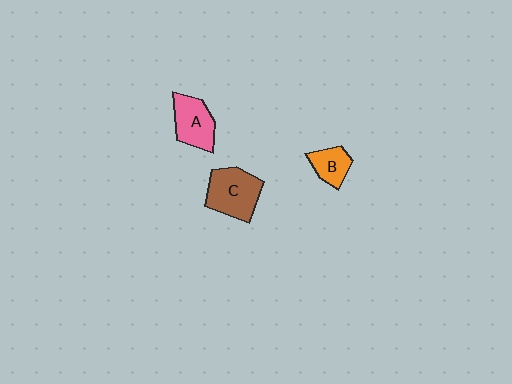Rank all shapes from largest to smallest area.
From largest to smallest: C (brown), A (pink), B (orange).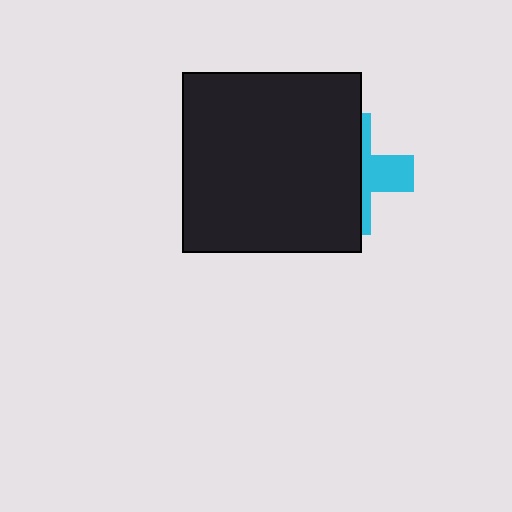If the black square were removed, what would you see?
You would see the complete cyan cross.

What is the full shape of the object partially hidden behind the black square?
The partially hidden object is a cyan cross.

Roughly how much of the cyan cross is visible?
A small part of it is visible (roughly 36%).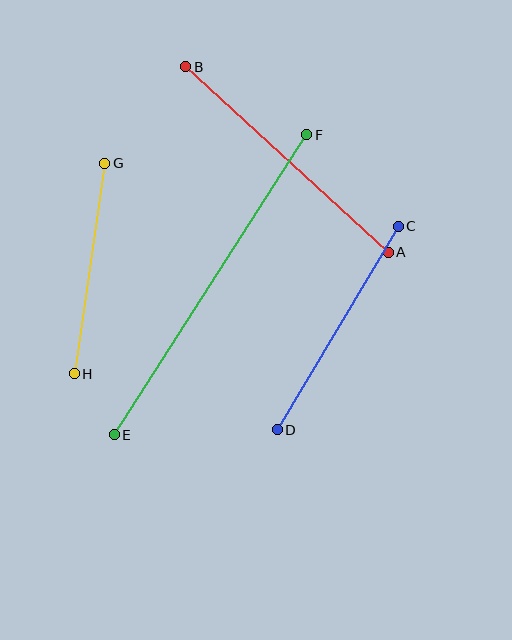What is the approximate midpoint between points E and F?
The midpoint is at approximately (210, 285) pixels.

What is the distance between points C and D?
The distance is approximately 237 pixels.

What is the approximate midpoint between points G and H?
The midpoint is at approximately (89, 268) pixels.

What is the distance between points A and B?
The distance is approximately 275 pixels.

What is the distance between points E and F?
The distance is approximately 357 pixels.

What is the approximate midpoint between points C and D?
The midpoint is at approximately (338, 328) pixels.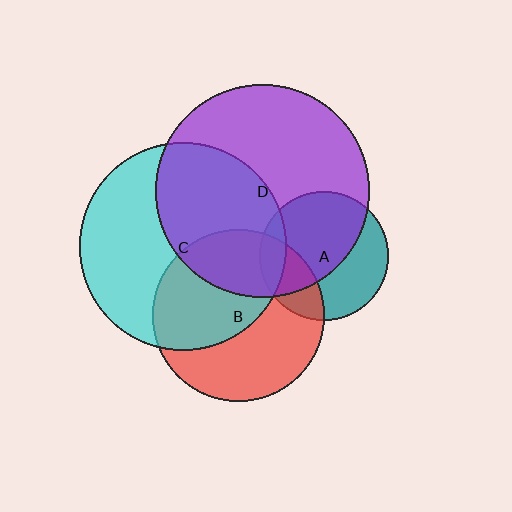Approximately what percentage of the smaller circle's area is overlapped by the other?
Approximately 50%.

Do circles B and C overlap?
Yes.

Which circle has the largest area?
Circle D (purple).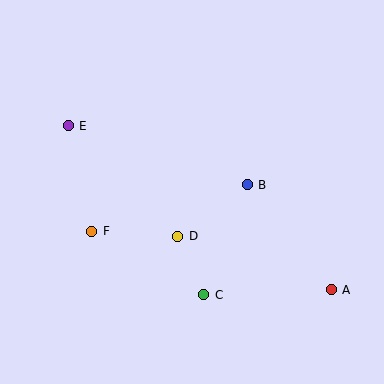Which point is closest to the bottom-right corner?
Point A is closest to the bottom-right corner.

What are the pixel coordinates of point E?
Point E is at (68, 126).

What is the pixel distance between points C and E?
The distance between C and E is 217 pixels.